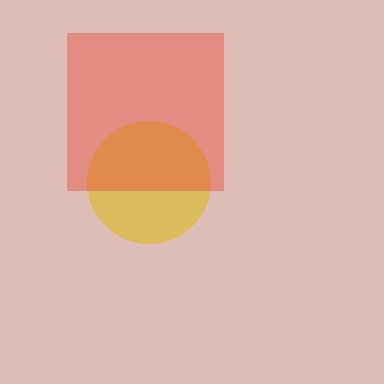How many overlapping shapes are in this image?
There are 2 overlapping shapes in the image.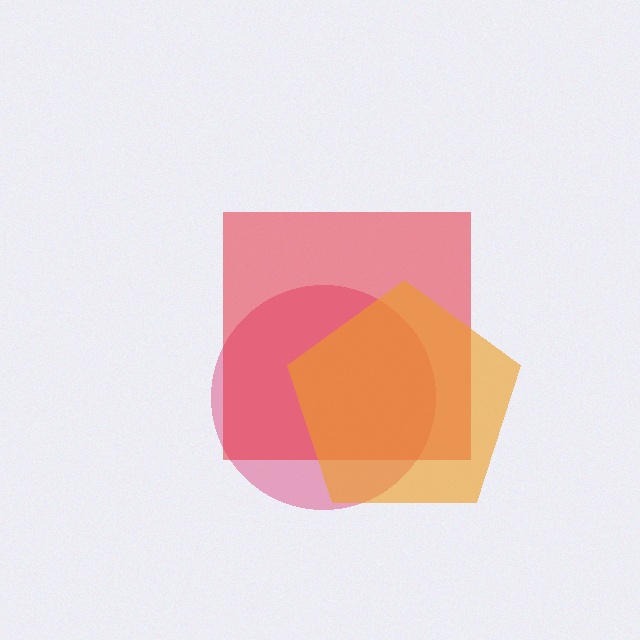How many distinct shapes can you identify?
There are 3 distinct shapes: a pink circle, a red square, an orange pentagon.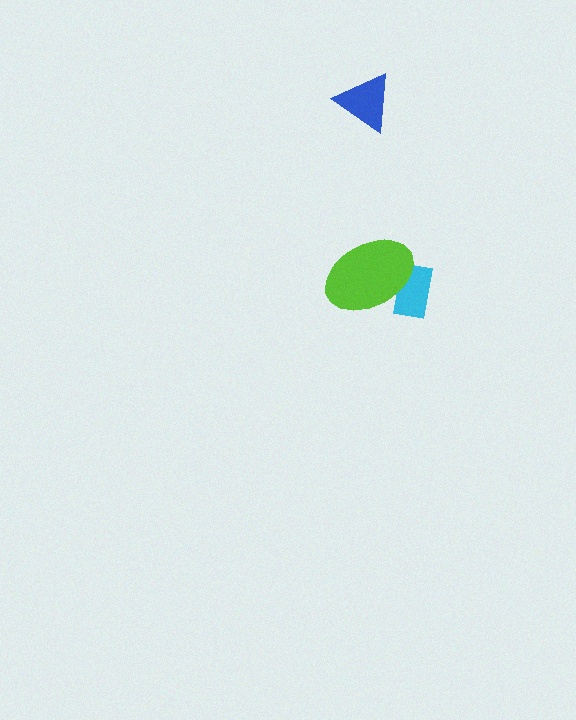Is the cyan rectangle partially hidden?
Yes, it is partially covered by another shape.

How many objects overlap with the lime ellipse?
1 object overlaps with the lime ellipse.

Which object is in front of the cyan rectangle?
The lime ellipse is in front of the cyan rectangle.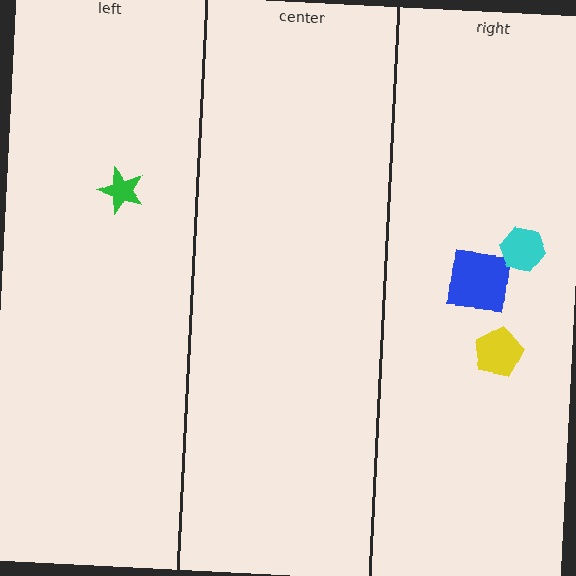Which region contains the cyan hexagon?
The right region.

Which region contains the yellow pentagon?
The right region.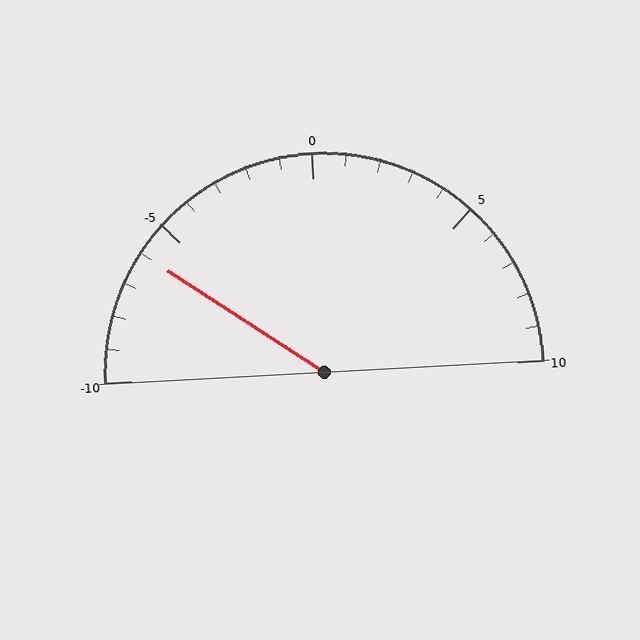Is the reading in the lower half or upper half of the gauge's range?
The reading is in the lower half of the range (-10 to 10).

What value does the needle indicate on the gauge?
The needle indicates approximately -6.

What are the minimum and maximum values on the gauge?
The gauge ranges from -10 to 10.